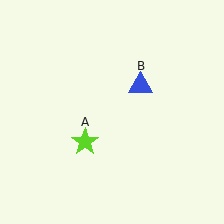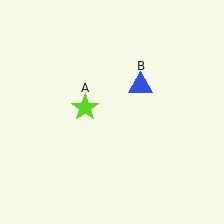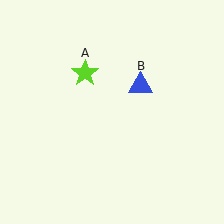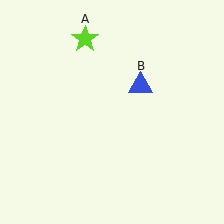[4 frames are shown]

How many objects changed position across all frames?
1 object changed position: lime star (object A).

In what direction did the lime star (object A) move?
The lime star (object A) moved up.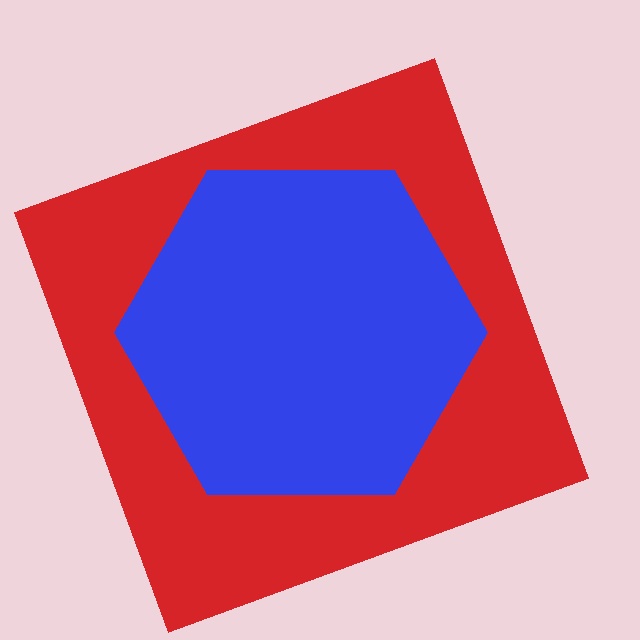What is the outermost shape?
The red square.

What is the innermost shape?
The blue hexagon.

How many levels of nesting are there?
2.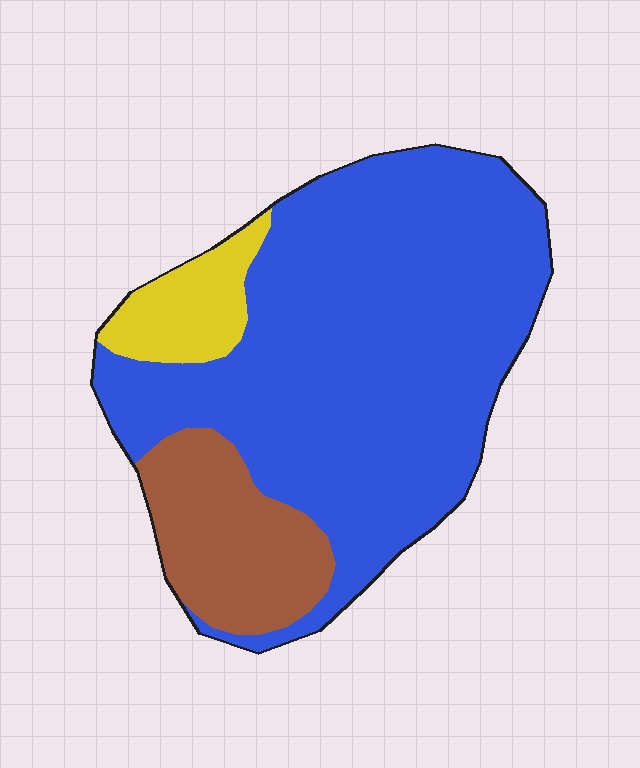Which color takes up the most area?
Blue, at roughly 75%.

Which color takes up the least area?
Yellow, at roughly 10%.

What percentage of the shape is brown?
Brown takes up less than a quarter of the shape.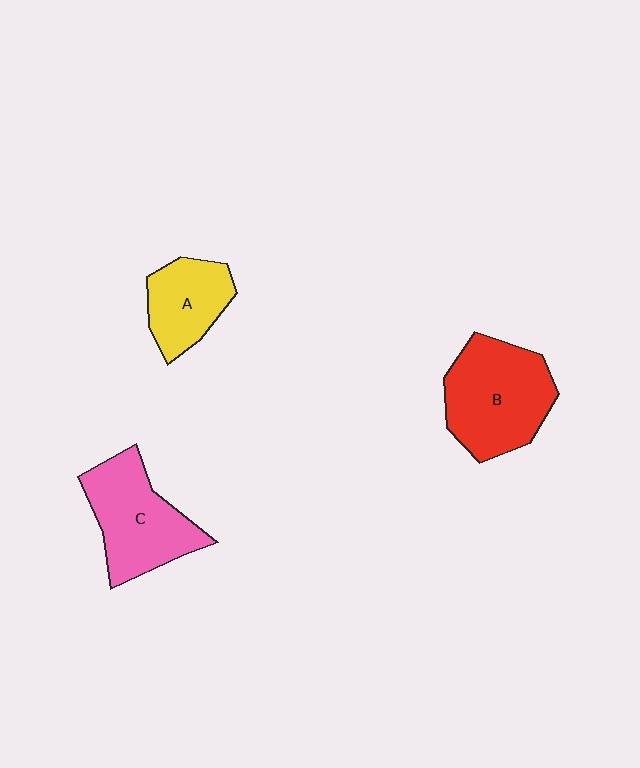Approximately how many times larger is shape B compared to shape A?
Approximately 1.6 times.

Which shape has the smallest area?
Shape A (yellow).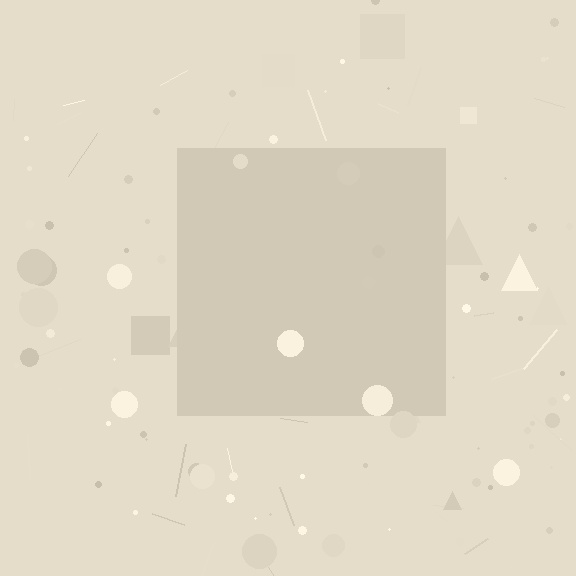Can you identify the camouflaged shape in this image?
The camouflaged shape is a square.